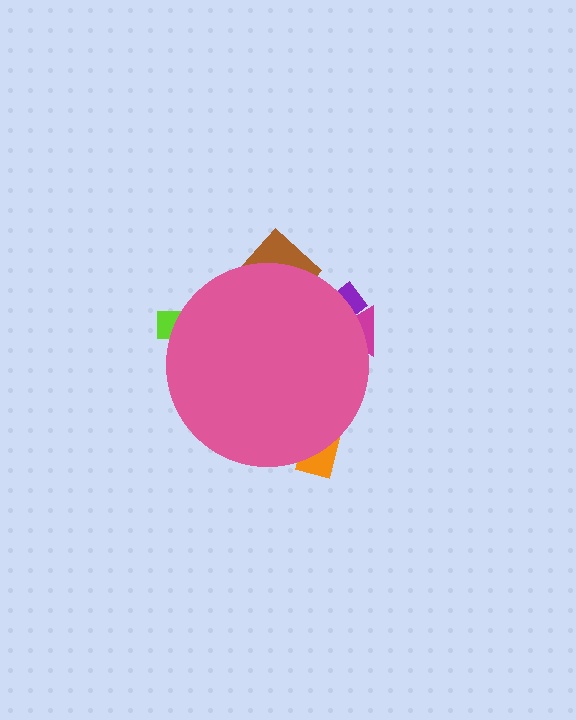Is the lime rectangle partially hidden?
Yes, the lime rectangle is partially hidden behind the pink circle.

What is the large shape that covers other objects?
A pink circle.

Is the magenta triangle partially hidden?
Yes, the magenta triangle is partially hidden behind the pink circle.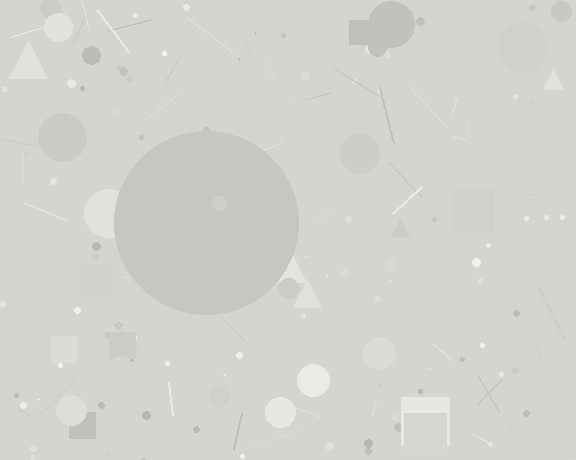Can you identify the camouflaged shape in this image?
The camouflaged shape is a circle.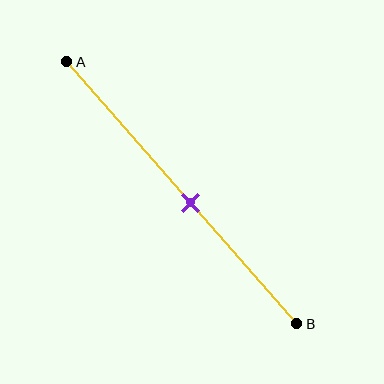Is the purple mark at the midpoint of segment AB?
No, the mark is at about 55% from A, not at the 50% midpoint.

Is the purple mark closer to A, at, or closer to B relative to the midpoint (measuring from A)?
The purple mark is closer to point B than the midpoint of segment AB.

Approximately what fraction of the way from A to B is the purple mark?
The purple mark is approximately 55% of the way from A to B.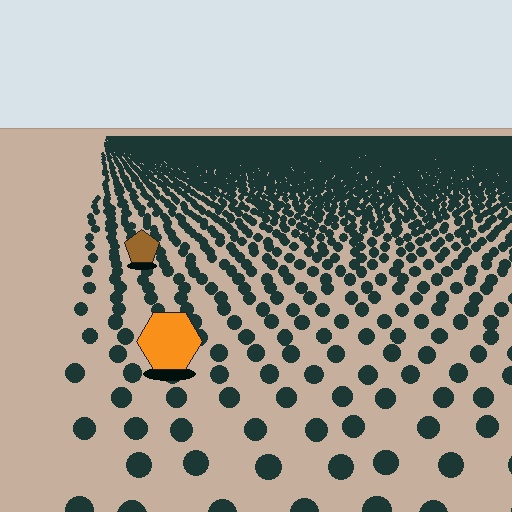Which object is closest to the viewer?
The orange hexagon is closest. The texture marks near it are larger and more spread out.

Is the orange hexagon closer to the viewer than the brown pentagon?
Yes. The orange hexagon is closer — you can tell from the texture gradient: the ground texture is coarser near it.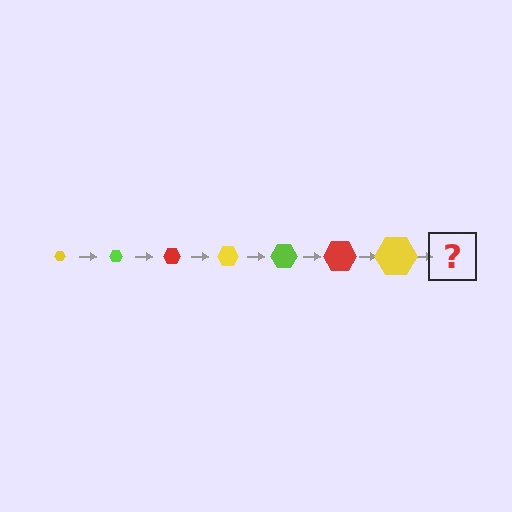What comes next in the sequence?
The next element should be a lime hexagon, larger than the previous one.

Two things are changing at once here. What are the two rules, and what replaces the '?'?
The two rules are that the hexagon grows larger each step and the color cycles through yellow, lime, and red. The '?' should be a lime hexagon, larger than the previous one.